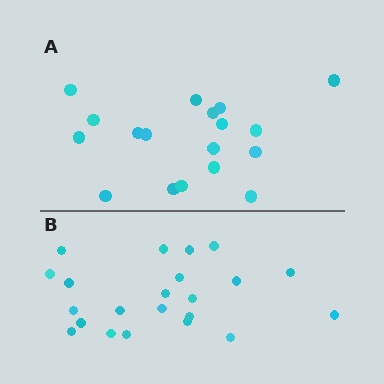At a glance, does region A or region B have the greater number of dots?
Region B (the bottom region) has more dots.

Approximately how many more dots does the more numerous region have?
Region B has about 4 more dots than region A.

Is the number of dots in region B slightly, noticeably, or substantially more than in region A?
Region B has only slightly more — the two regions are fairly close. The ratio is roughly 1.2 to 1.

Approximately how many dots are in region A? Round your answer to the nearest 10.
About 20 dots. (The exact count is 18, which rounds to 20.)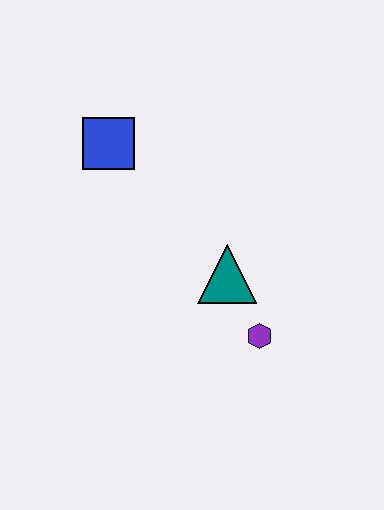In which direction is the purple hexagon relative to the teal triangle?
The purple hexagon is below the teal triangle.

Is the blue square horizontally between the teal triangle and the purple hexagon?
No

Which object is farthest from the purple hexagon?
The blue square is farthest from the purple hexagon.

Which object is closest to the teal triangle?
The purple hexagon is closest to the teal triangle.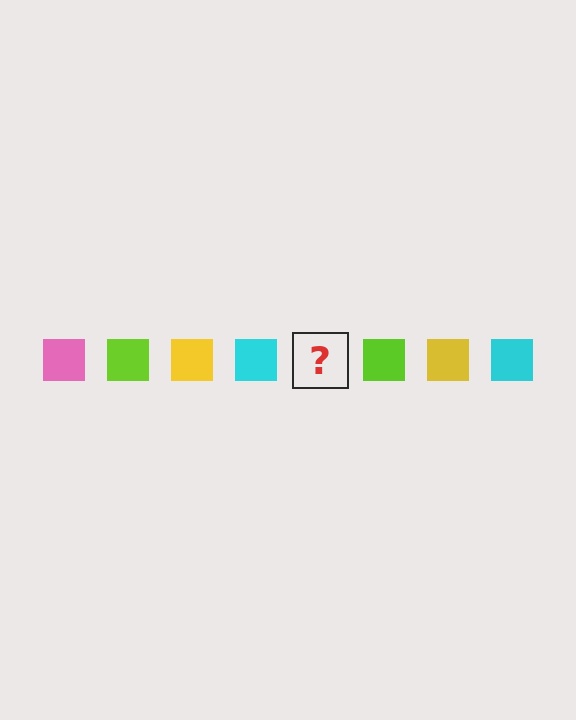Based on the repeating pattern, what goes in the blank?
The blank should be a pink square.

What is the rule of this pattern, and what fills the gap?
The rule is that the pattern cycles through pink, lime, yellow, cyan squares. The gap should be filled with a pink square.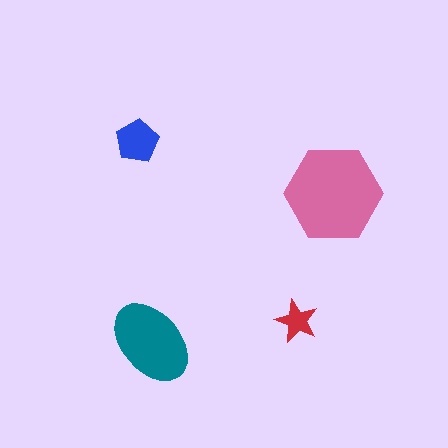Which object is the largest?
The pink hexagon.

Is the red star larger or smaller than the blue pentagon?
Smaller.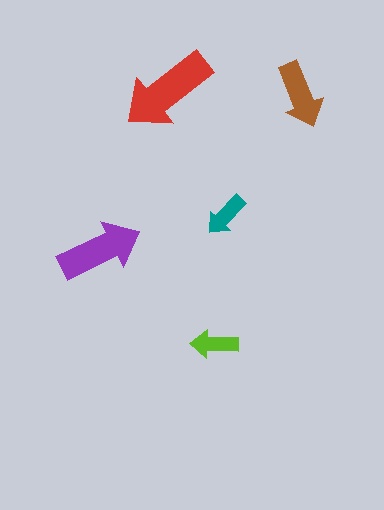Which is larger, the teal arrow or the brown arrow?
The brown one.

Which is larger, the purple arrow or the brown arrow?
The purple one.